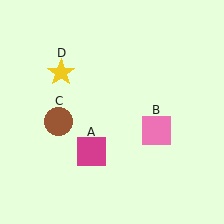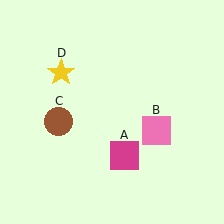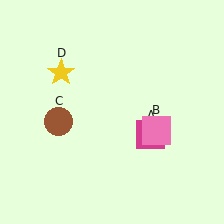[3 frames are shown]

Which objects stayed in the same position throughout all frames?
Pink square (object B) and brown circle (object C) and yellow star (object D) remained stationary.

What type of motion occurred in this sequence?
The magenta square (object A) rotated counterclockwise around the center of the scene.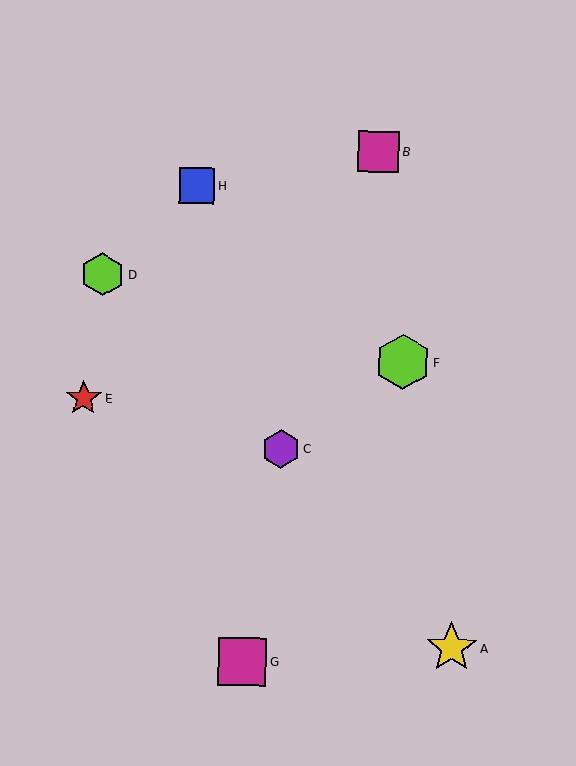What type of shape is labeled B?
Shape B is a magenta square.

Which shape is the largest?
The lime hexagon (labeled F) is the largest.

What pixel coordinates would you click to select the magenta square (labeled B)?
Click at (379, 152) to select the magenta square B.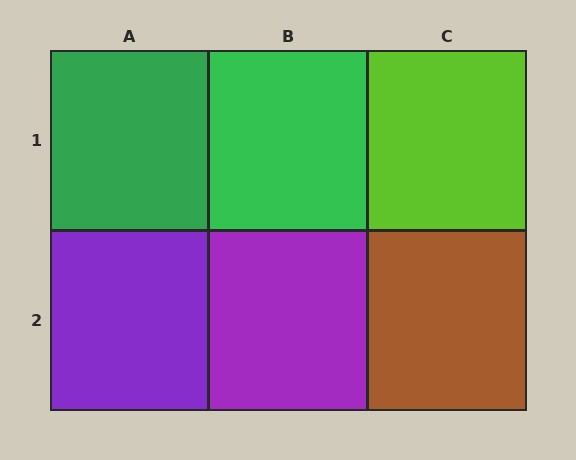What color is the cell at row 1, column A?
Green.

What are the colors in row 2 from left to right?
Purple, purple, brown.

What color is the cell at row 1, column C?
Lime.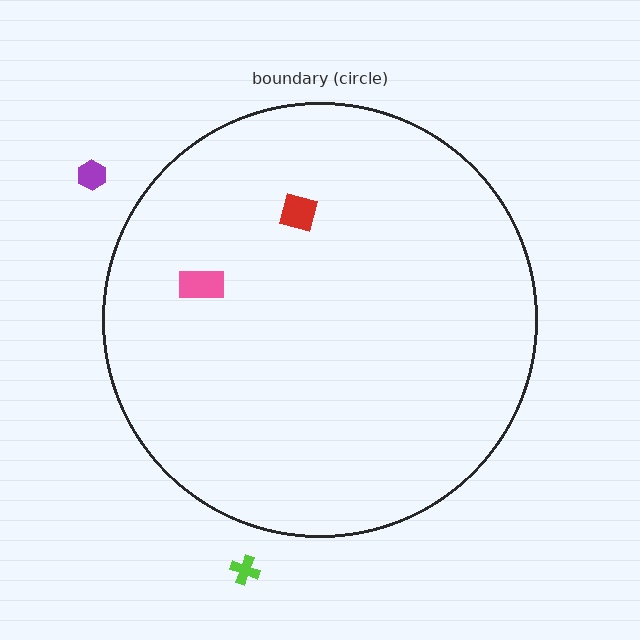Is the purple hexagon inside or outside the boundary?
Outside.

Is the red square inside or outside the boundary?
Inside.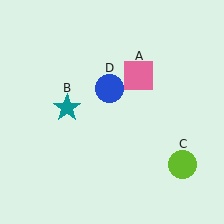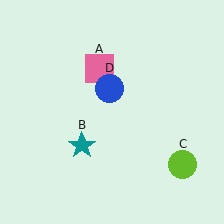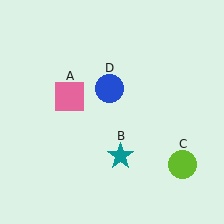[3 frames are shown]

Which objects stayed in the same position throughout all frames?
Lime circle (object C) and blue circle (object D) remained stationary.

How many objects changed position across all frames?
2 objects changed position: pink square (object A), teal star (object B).